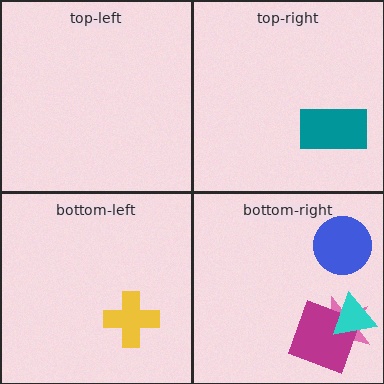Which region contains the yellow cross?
The bottom-left region.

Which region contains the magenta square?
The bottom-right region.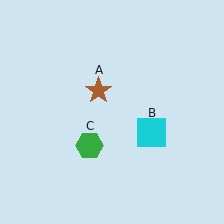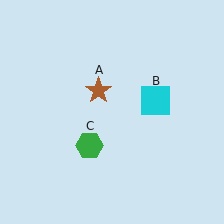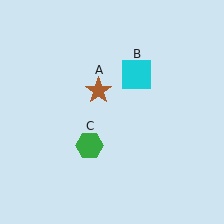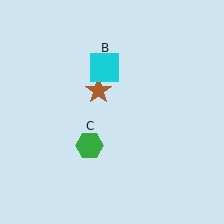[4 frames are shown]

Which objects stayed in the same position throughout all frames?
Brown star (object A) and green hexagon (object C) remained stationary.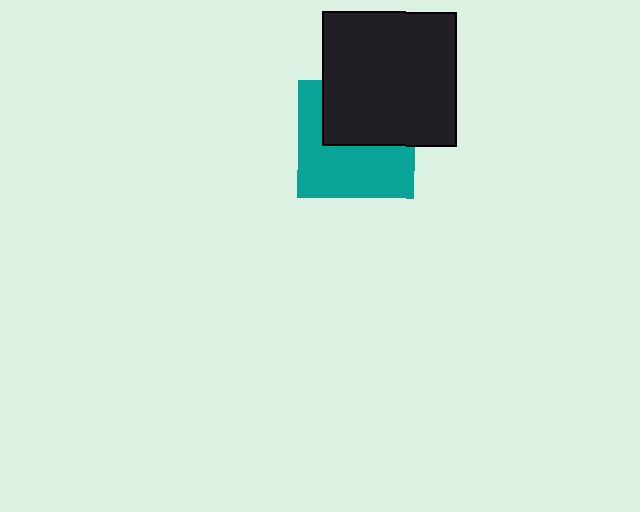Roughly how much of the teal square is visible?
About half of it is visible (roughly 56%).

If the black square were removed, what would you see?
You would see the complete teal square.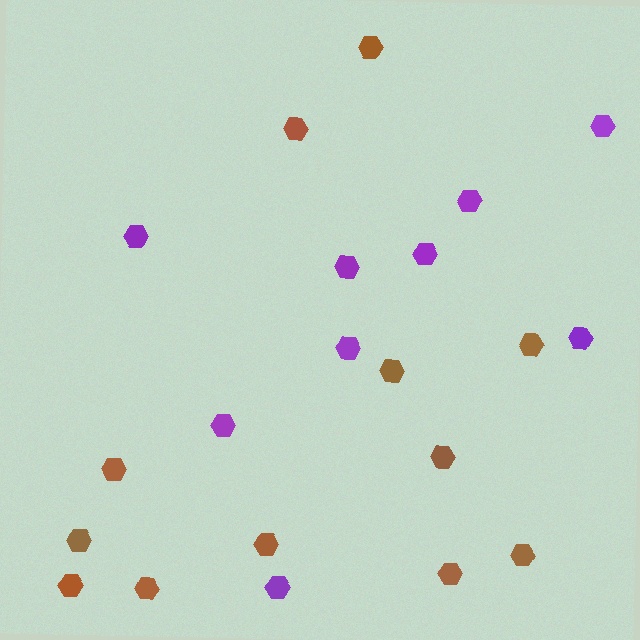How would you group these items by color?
There are 2 groups: one group of brown hexagons (12) and one group of purple hexagons (9).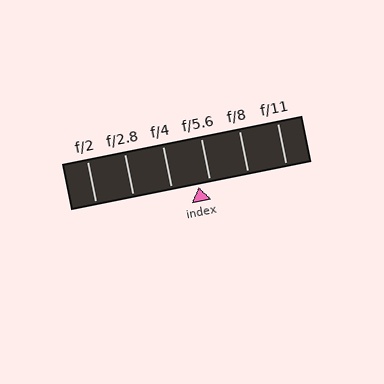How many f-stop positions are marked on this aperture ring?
There are 6 f-stop positions marked.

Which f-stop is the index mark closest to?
The index mark is closest to f/5.6.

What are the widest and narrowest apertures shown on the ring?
The widest aperture shown is f/2 and the narrowest is f/11.